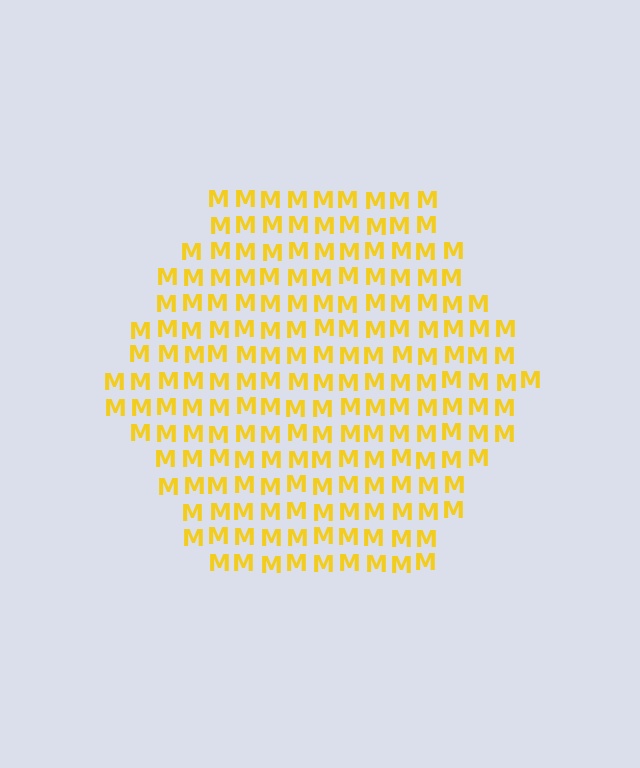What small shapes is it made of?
It is made of small letter M's.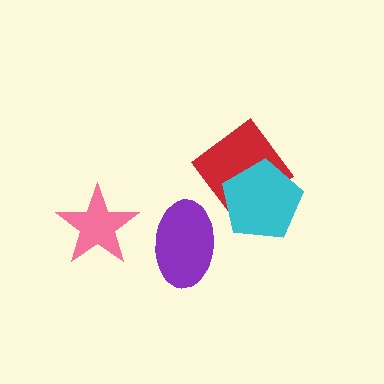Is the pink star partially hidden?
No, no other shape covers it.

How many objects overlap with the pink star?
0 objects overlap with the pink star.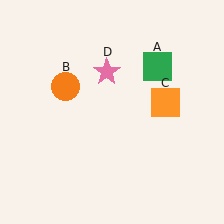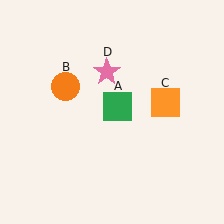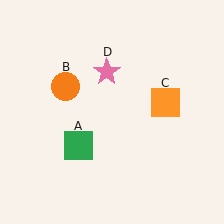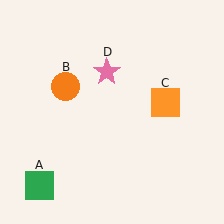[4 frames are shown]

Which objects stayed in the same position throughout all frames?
Orange circle (object B) and orange square (object C) and pink star (object D) remained stationary.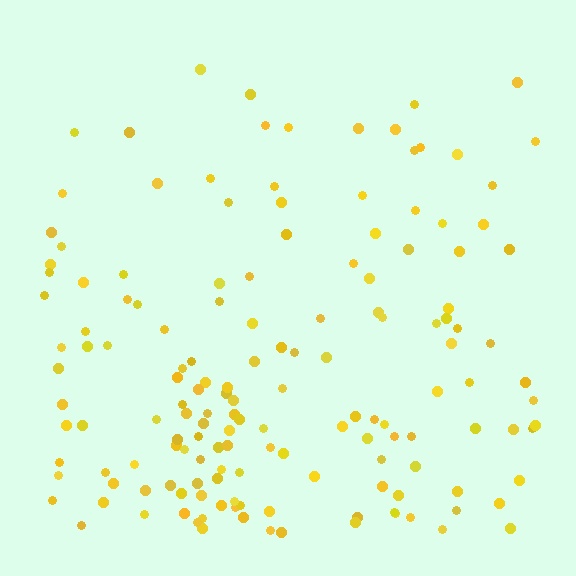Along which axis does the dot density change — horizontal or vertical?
Vertical.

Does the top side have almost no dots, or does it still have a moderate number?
Still a moderate number, just noticeably fewer than the bottom.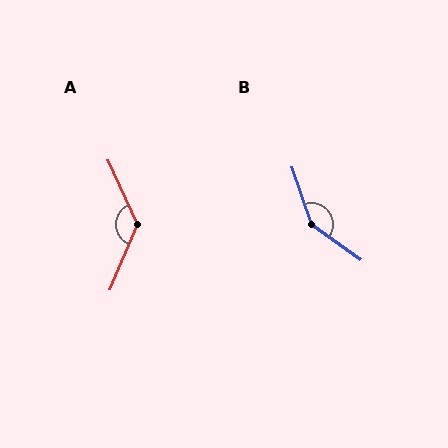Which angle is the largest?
B, at approximately 145 degrees.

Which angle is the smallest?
A, at approximately 133 degrees.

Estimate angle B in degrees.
Approximately 145 degrees.